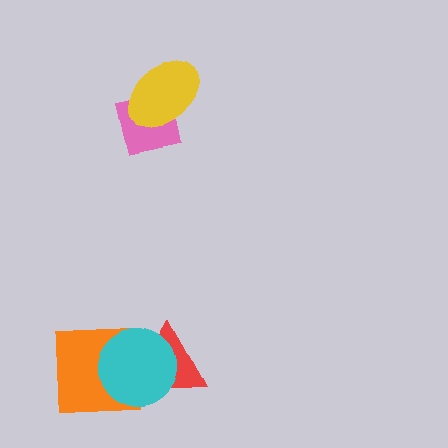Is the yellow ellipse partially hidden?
No, no other shape covers it.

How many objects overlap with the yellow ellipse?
1 object overlaps with the yellow ellipse.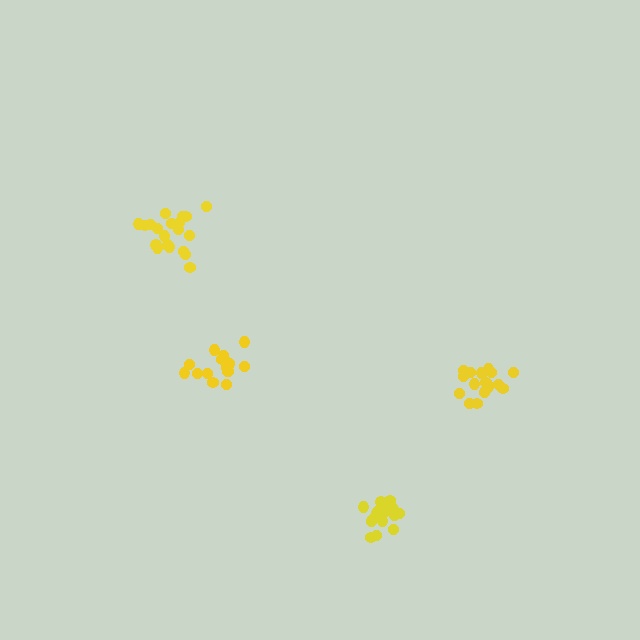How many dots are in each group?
Group 1: 17 dots, Group 2: 20 dots, Group 3: 19 dots, Group 4: 20 dots (76 total).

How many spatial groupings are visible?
There are 4 spatial groupings.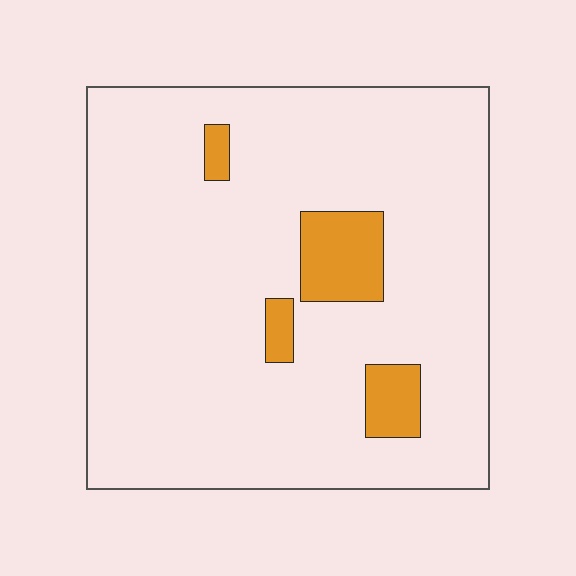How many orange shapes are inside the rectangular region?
4.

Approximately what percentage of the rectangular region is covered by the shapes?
Approximately 10%.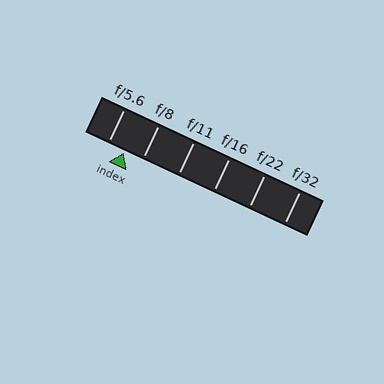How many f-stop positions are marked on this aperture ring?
There are 6 f-stop positions marked.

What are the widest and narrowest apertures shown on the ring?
The widest aperture shown is f/5.6 and the narrowest is f/32.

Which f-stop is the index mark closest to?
The index mark is closest to f/5.6.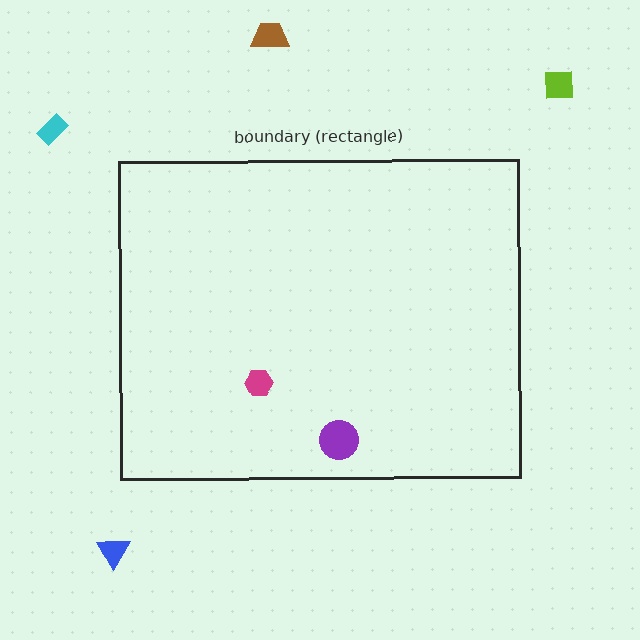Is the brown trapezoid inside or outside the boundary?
Outside.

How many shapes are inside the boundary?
2 inside, 4 outside.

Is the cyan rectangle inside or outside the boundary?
Outside.